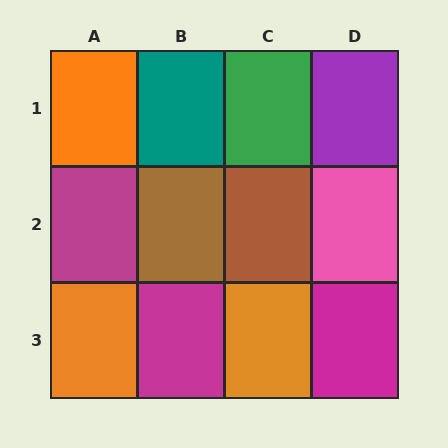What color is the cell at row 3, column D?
Magenta.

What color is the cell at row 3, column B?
Magenta.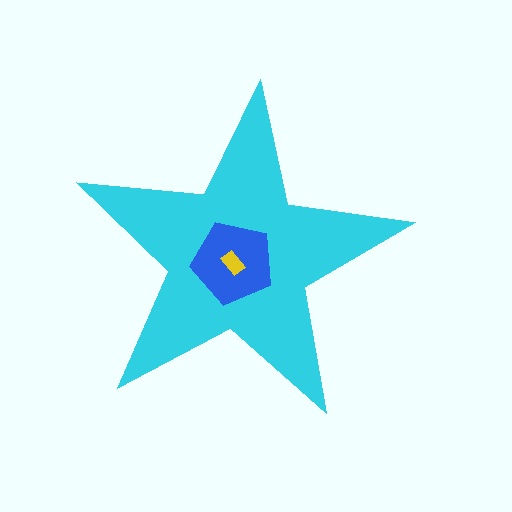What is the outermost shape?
The cyan star.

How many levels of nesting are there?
3.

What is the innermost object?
The yellow rectangle.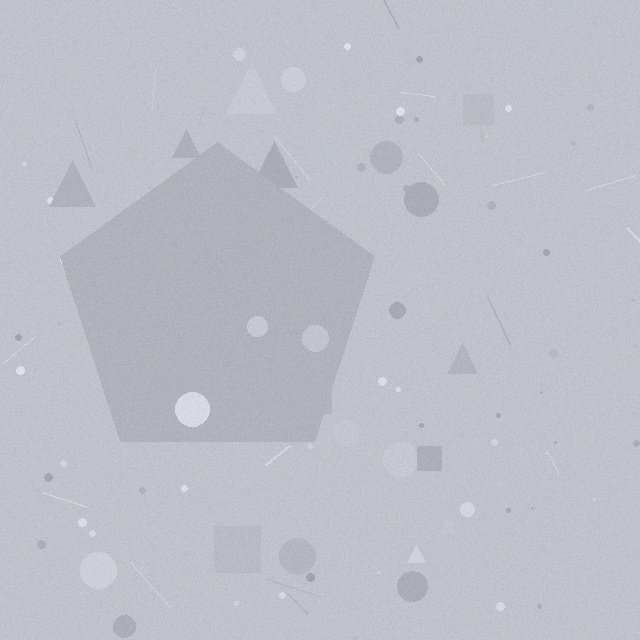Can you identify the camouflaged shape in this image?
The camouflaged shape is a pentagon.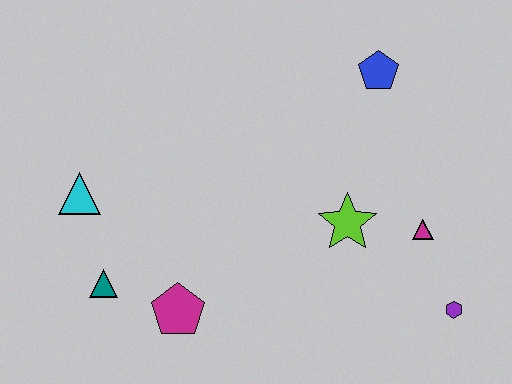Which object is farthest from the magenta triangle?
The cyan triangle is farthest from the magenta triangle.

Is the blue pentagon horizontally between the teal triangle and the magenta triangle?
Yes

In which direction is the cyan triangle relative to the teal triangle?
The cyan triangle is above the teal triangle.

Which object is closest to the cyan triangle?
The teal triangle is closest to the cyan triangle.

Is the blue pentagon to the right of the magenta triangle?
No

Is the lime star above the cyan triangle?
No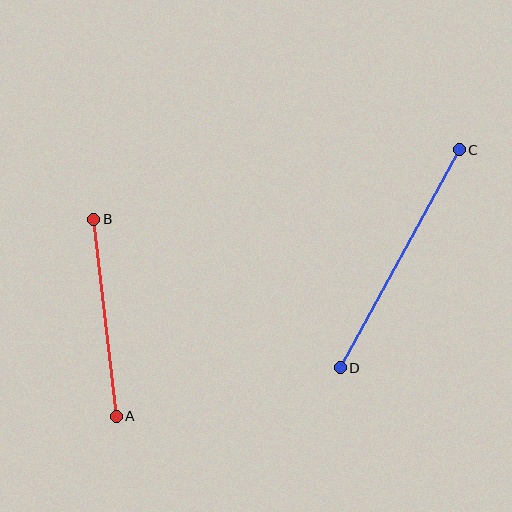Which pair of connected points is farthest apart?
Points C and D are farthest apart.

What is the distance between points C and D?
The distance is approximately 249 pixels.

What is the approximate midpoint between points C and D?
The midpoint is at approximately (400, 259) pixels.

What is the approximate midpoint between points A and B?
The midpoint is at approximately (105, 318) pixels.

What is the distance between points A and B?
The distance is approximately 198 pixels.